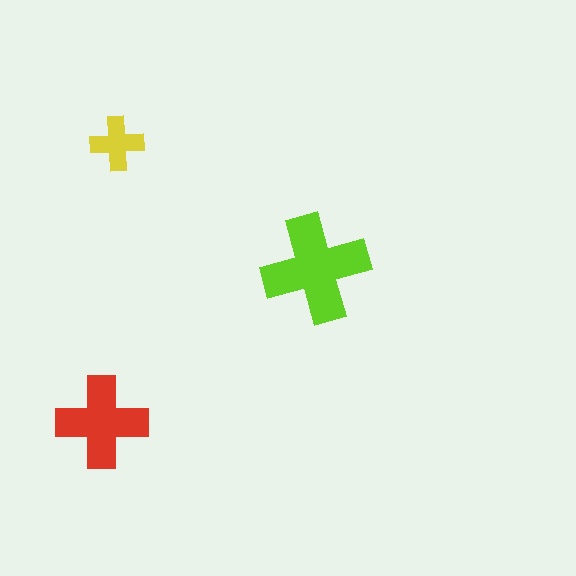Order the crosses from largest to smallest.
the lime one, the red one, the yellow one.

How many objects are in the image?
There are 3 objects in the image.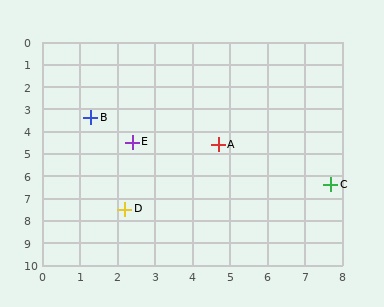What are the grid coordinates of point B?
Point B is at approximately (1.3, 3.4).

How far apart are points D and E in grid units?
Points D and E are about 3.0 grid units apart.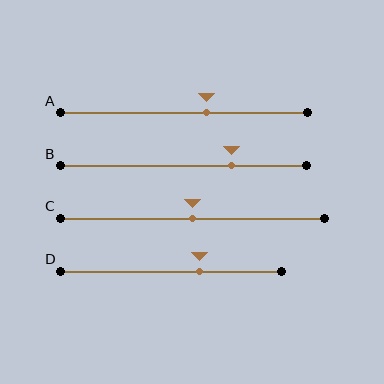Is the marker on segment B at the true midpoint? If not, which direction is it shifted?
No, the marker on segment B is shifted to the right by about 19% of the segment length.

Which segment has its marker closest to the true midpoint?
Segment C has its marker closest to the true midpoint.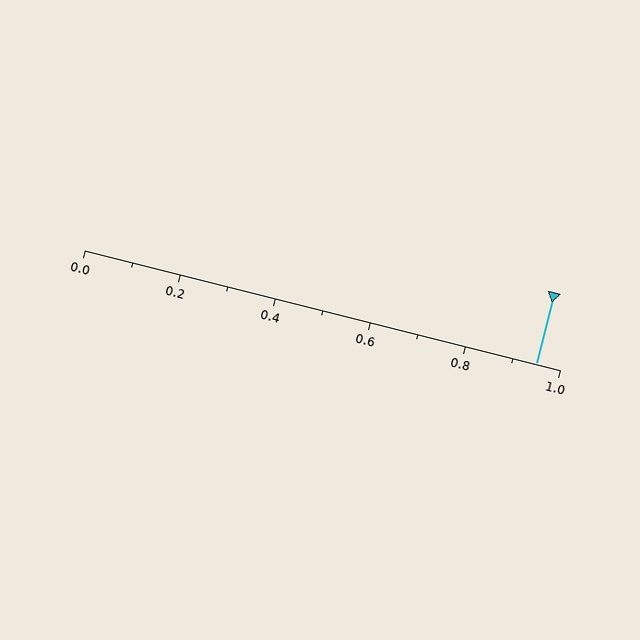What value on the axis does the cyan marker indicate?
The marker indicates approximately 0.95.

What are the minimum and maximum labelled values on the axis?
The axis runs from 0.0 to 1.0.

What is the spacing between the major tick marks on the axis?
The major ticks are spaced 0.2 apart.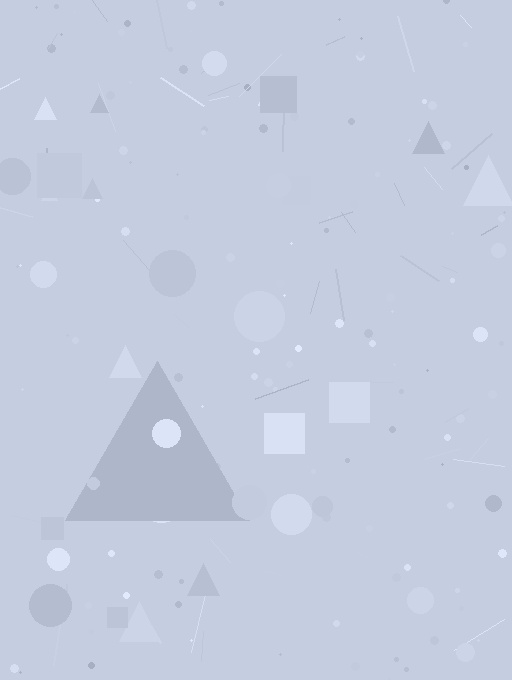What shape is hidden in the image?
A triangle is hidden in the image.